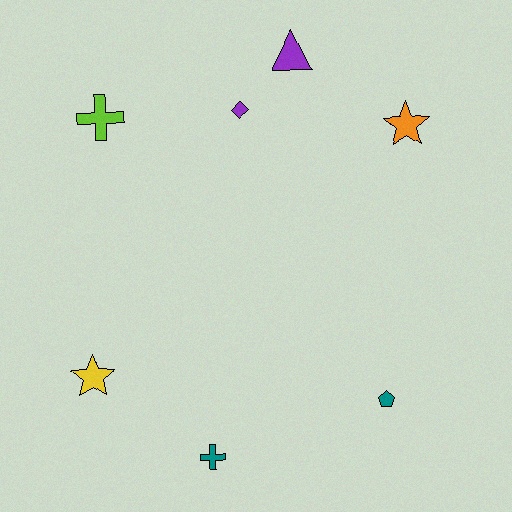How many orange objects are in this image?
There is 1 orange object.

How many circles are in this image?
There are no circles.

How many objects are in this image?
There are 7 objects.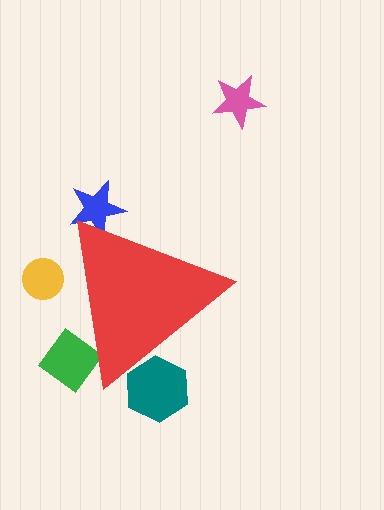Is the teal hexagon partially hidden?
Yes, the teal hexagon is partially hidden behind the red triangle.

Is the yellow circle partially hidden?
Yes, the yellow circle is partially hidden behind the red triangle.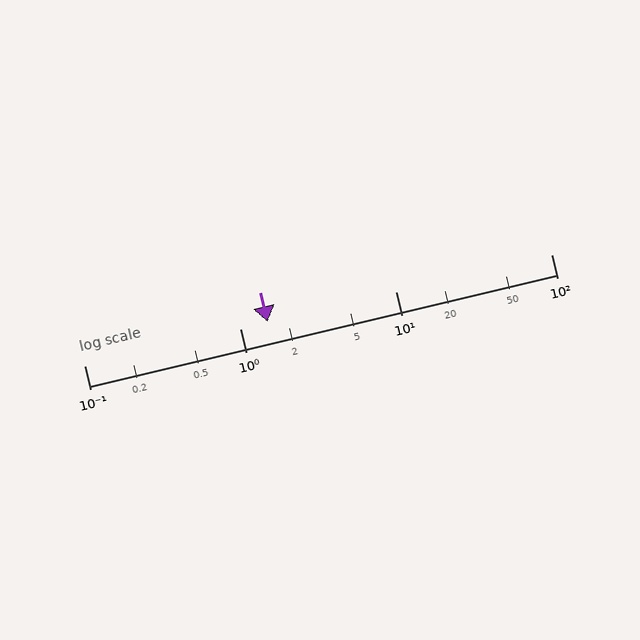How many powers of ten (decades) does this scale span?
The scale spans 3 decades, from 0.1 to 100.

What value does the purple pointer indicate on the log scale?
The pointer indicates approximately 1.5.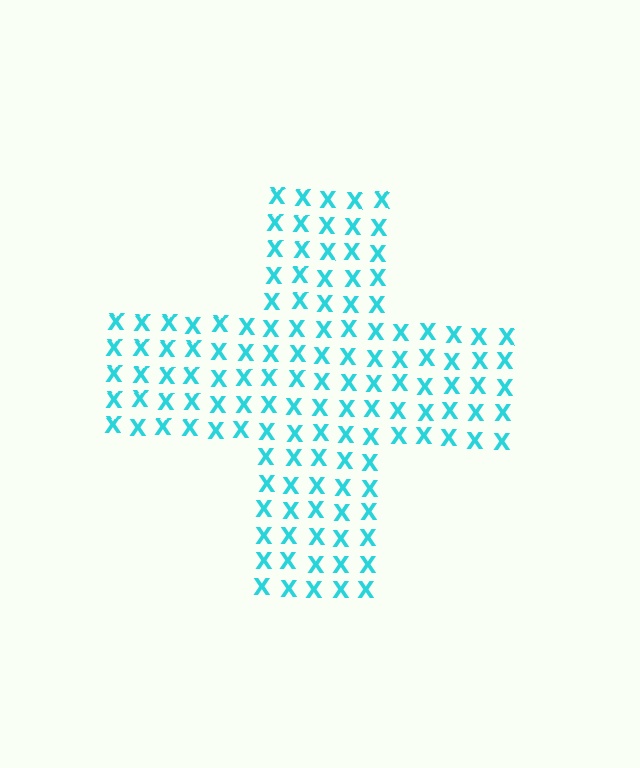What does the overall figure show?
The overall figure shows a cross.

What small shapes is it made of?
It is made of small letter X's.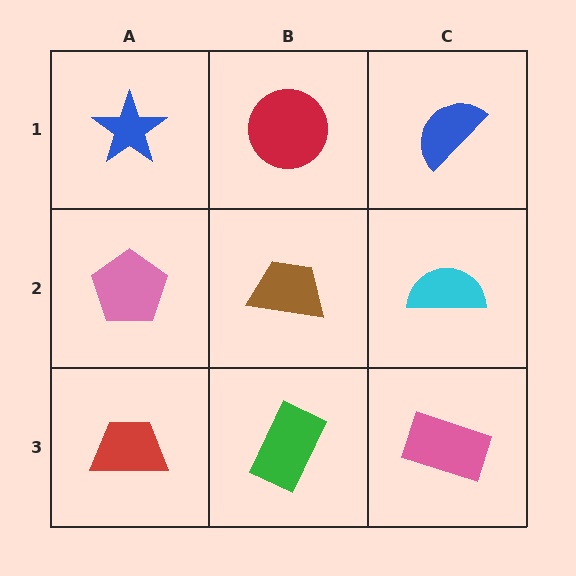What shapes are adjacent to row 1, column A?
A pink pentagon (row 2, column A), a red circle (row 1, column B).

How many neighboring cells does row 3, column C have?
2.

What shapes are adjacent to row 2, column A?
A blue star (row 1, column A), a red trapezoid (row 3, column A), a brown trapezoid (row 2, column B).